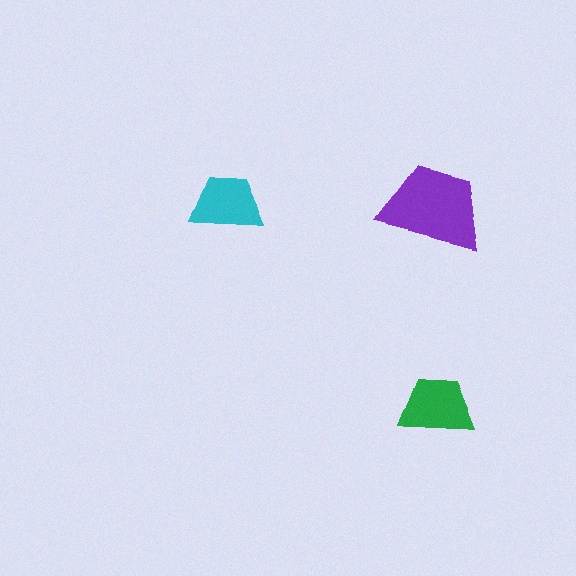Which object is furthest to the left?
The cyan trapezoid is leftmost.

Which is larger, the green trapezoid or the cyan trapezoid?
The green one.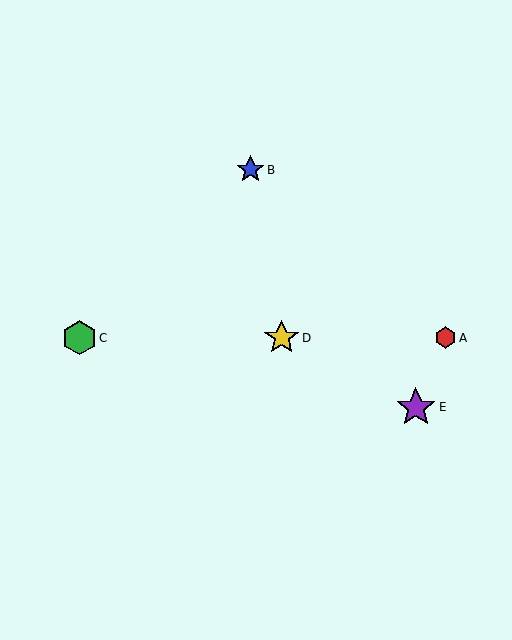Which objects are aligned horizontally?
Objects A, C, D are aligned horizontally.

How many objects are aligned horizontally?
3 objects (A, C, D) are aligned horizontally.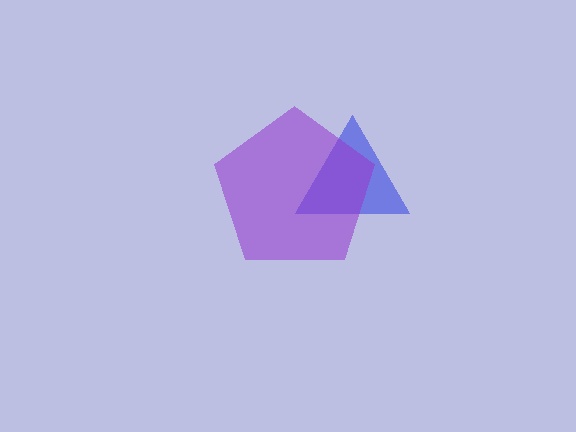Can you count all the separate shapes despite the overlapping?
Yes, there are 2 separate shapes.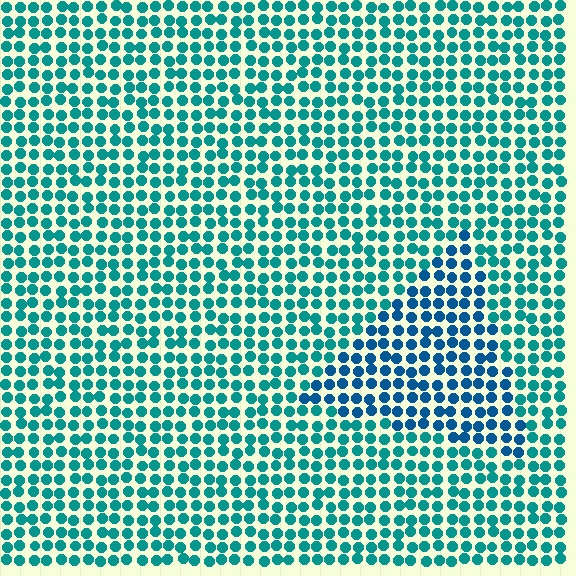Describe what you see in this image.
The image is filled with small teal elements in a uniform arrangement. A triangle-shaped region is visible where the elements are tinted to a slightly different hue, forming a subtle color boundary.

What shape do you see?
I see a triangle.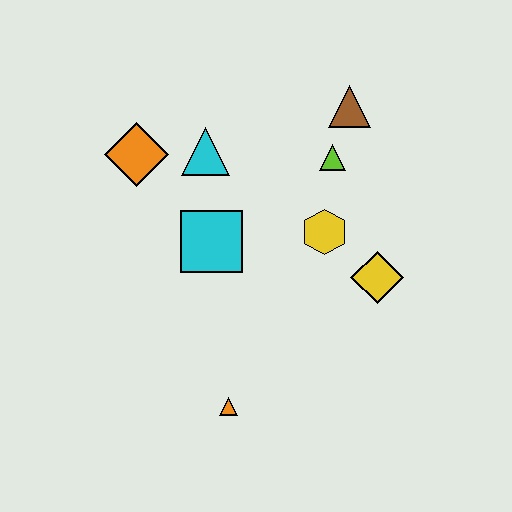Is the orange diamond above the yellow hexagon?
Yes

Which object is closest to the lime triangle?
The brown triangle is closest to the lime triangle.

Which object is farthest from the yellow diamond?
The orange diamond is farthest from the yellow diamond.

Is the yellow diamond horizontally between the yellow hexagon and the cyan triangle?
No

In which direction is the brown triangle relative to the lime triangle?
The brown triangle is above the lime triangle.